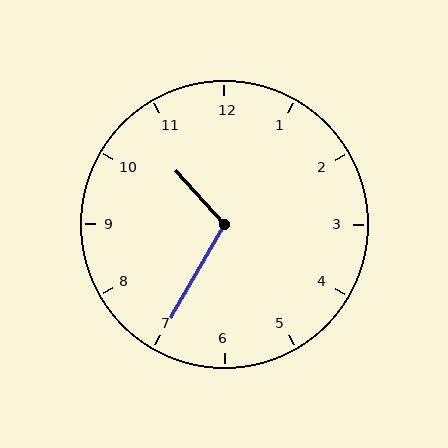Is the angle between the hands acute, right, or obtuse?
It is obtuse.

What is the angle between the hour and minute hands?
Approximately 108 degrees.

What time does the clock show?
10:35.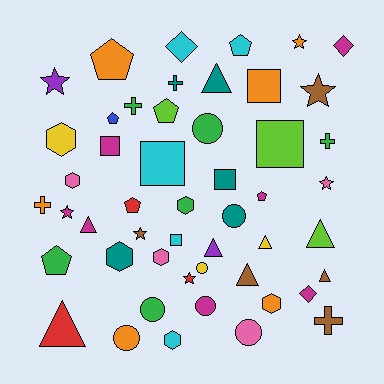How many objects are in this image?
There are 50 objects.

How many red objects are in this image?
There are 3 red objects.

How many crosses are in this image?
There are 5 crosses.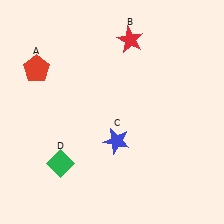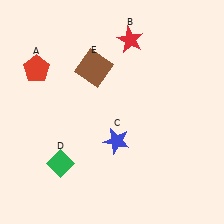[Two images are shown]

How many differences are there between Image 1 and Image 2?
There is 1 difference between the two images.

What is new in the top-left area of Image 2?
A brown square (E) was added in the top-left area of Image 2.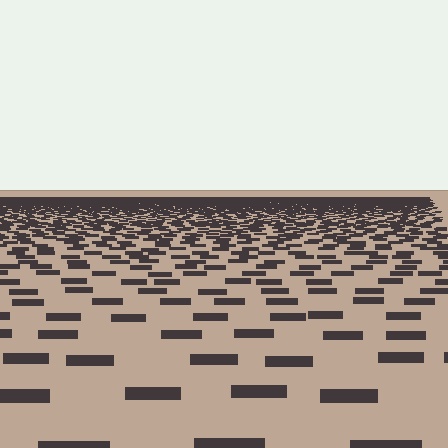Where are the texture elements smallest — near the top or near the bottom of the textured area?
Near the top.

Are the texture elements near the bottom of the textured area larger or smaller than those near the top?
Larger. Near the bottom, elements are closer to the viewer and appear at a bigger on-screen size.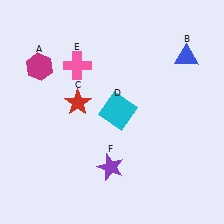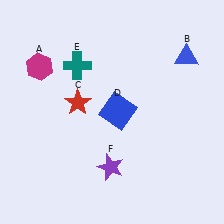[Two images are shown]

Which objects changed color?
D changed from cyan to blue. E changed from pink to teal.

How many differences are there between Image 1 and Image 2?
There are 2 differences between the two images.